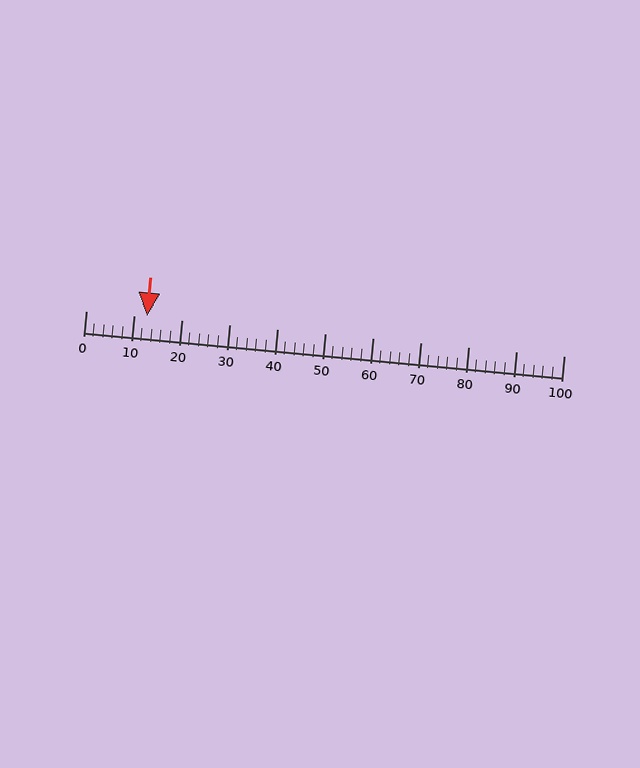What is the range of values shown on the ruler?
The ruler shows values from 0 to 100.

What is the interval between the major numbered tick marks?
The major tick marks are spaced 10 units apart.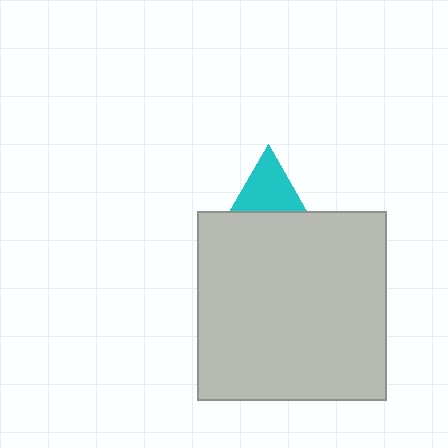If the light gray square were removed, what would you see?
You would see the complete cyan triangle.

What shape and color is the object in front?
The object in front is a light gray square.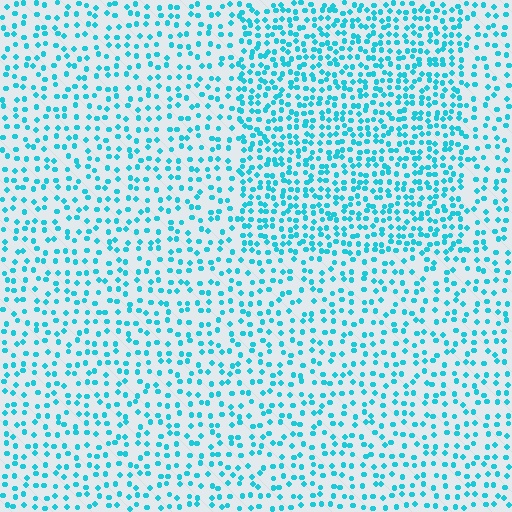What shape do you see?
I see a rectangle.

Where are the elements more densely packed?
The elements are more densely packed inside the rectangle boundary.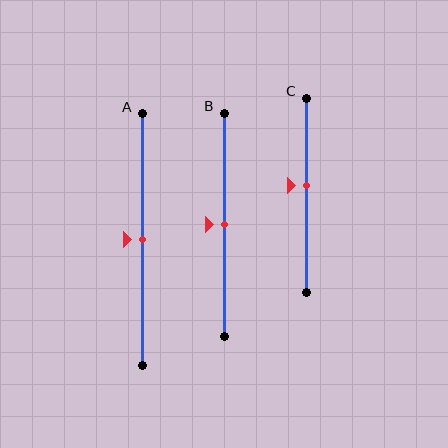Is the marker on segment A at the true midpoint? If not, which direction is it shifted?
Yes, the marker on segment A is at the true midpoint.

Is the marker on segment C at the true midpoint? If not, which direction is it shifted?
No, the marker on segment C is shifted upward by about 5% of the segment length.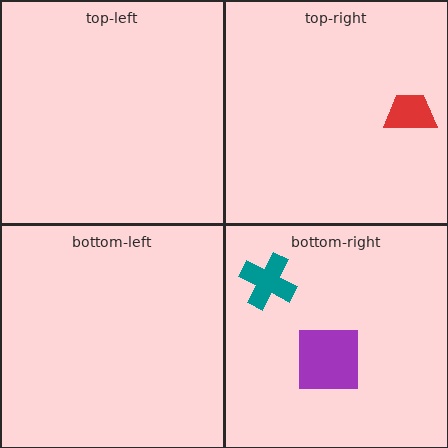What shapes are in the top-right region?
The red trapezoid.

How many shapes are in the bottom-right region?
2.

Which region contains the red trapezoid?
The top-right region.